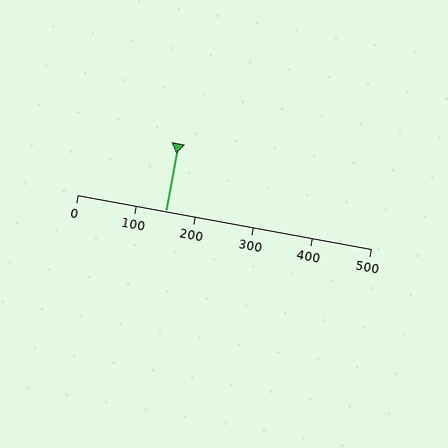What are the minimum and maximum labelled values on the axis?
The axis runs from 0 to 500.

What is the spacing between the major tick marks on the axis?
The major ticks are spaced 100 apart.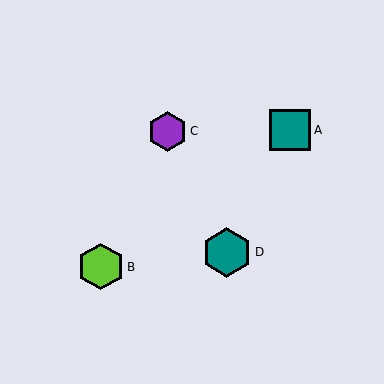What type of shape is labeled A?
Shape A is a teal square.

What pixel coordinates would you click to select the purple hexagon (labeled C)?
Click at (167, 131) to select the purple hexagon C.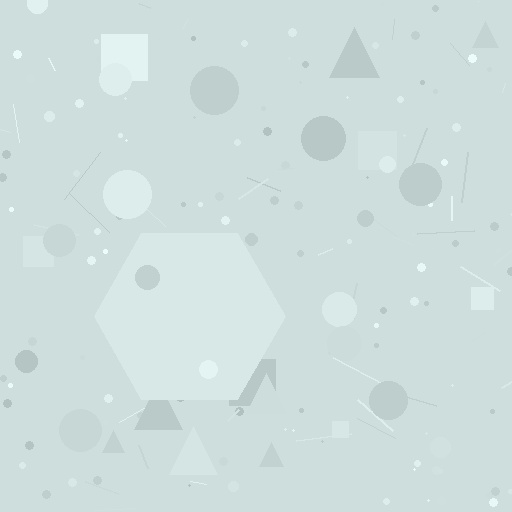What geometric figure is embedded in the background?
A hexagon is embedded in the background.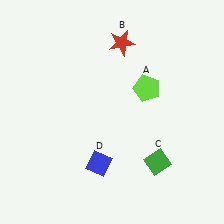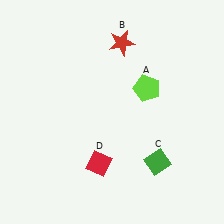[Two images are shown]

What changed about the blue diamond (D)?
In Image 1, D is blue. In Image 2, it changed to red.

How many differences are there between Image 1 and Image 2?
There is 1 difference between the two images.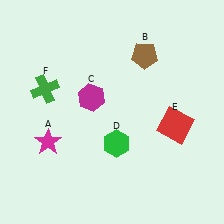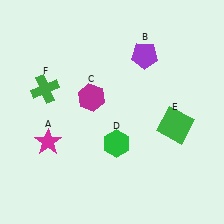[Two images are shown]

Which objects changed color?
B changed from brown to purple. E changed from red to green.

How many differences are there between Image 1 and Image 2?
There are 2 differences between the two images.